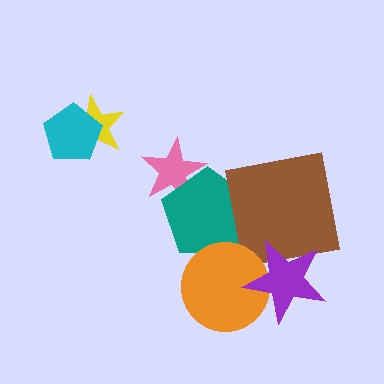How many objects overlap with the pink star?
1 object overlaps with the pink star.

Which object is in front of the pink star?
The teal pentagon is in front of the pink star.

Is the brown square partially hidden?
Yes, it is partially covered by another shape.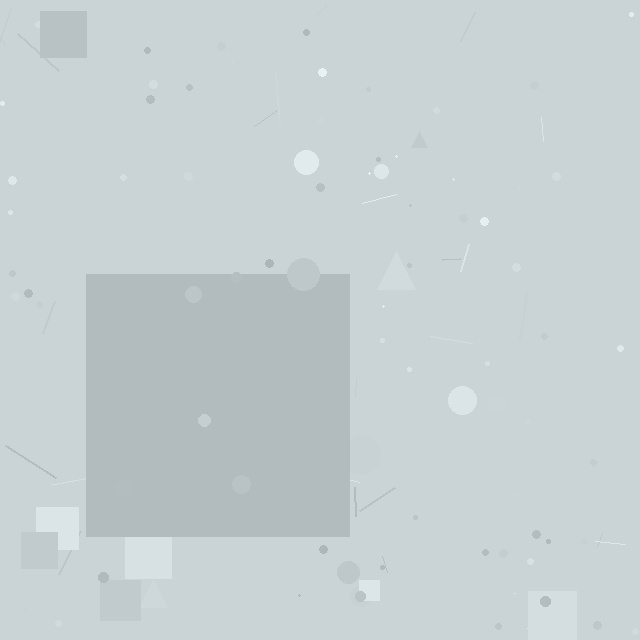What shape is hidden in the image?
A square is hidden in the image.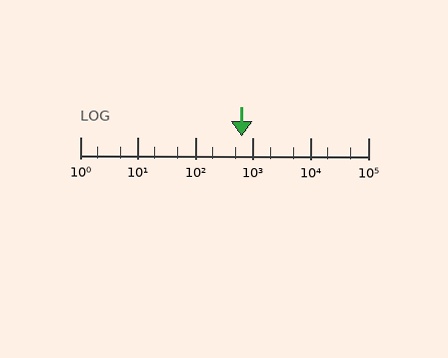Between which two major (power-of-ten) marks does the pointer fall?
The pointer is between 100 and 1000.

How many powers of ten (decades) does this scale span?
The scale spans 5 decades, from 1 to 100000.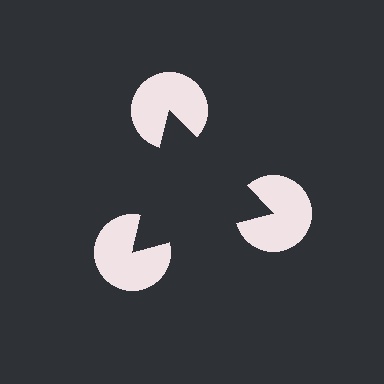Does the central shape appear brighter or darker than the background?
It typically appears slightly darker than the background, even though no actual brightness change is drawn.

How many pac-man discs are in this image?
There are 3 — one at each vertex of the illusory triangle.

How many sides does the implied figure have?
3 sides.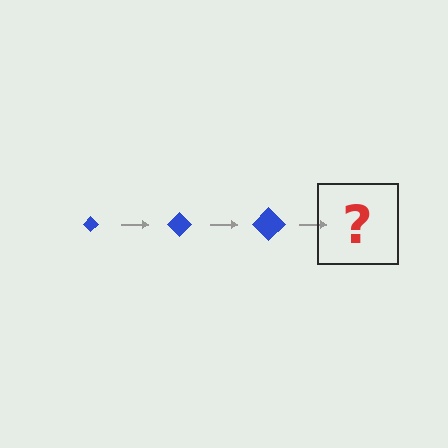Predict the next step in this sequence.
The next step is a blue diamond, larger than the previous one.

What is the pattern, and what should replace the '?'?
The pattern is that the diamond gets progressively larger each step. The '?' should be a blue diamond, larger than the previous one.